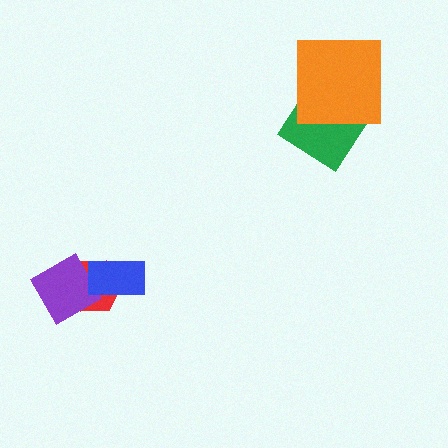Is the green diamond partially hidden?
Yes, it is partially covered by another shape.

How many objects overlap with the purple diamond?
1 object overlaps with the purple diamond.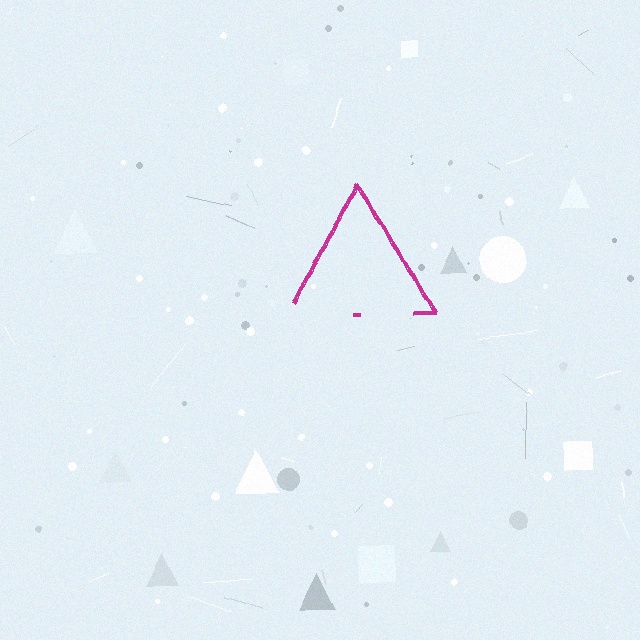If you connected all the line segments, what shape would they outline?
They would outline a triangle.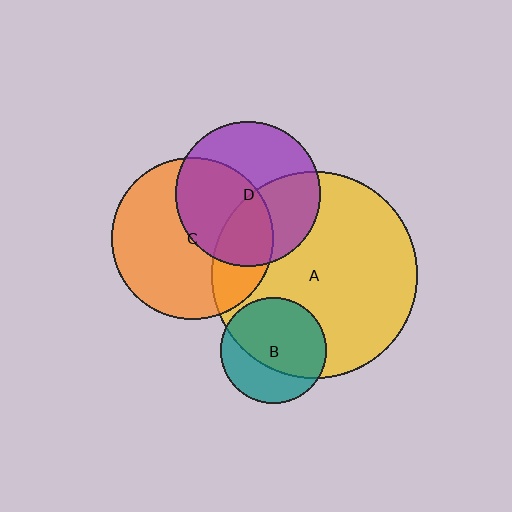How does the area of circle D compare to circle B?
Approximately 1.9 times.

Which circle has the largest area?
Circle A (yellow).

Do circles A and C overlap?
Yes.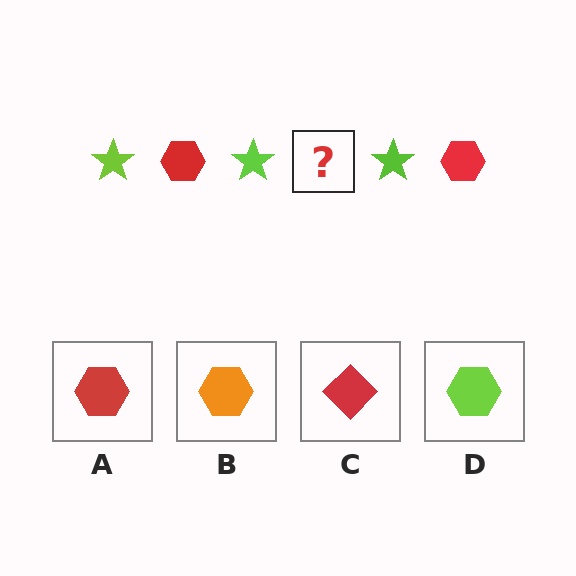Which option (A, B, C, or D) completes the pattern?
A.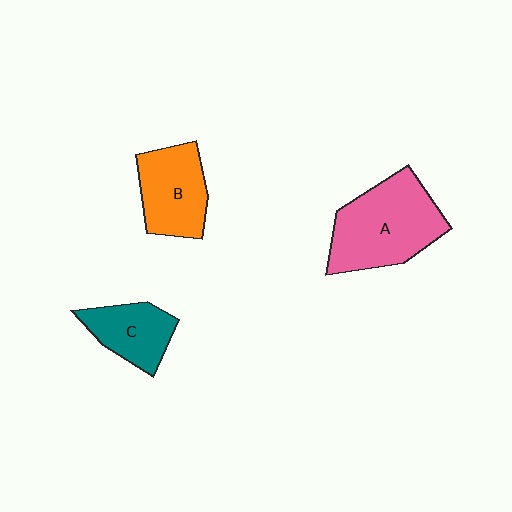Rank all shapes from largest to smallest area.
From largest to smallest: A (pink), B (orange), C (teal).